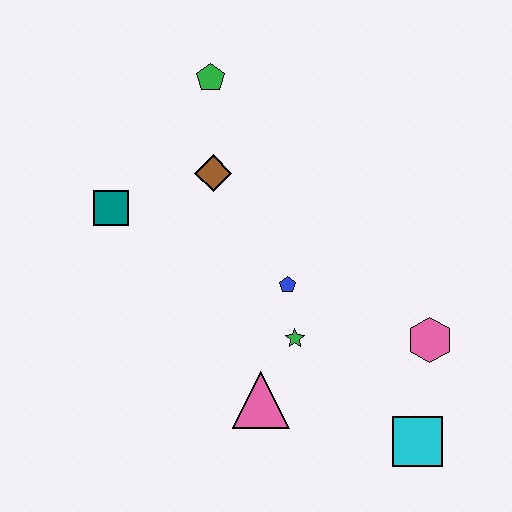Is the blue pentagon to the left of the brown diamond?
No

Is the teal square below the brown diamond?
Yes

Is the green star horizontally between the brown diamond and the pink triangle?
No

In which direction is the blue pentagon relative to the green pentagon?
The blue pentagon is below the green pentagon.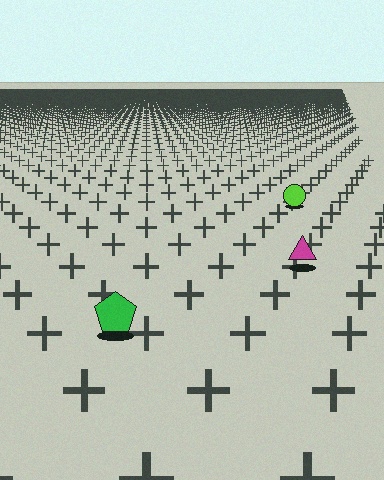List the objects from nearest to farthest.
From nearest to farthest: the green pentagon, the magenta triangle, the lime circle.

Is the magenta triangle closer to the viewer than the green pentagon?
No. The green pentagon is closer — you can tell from the texture gradient: the ground texture is coarser near it.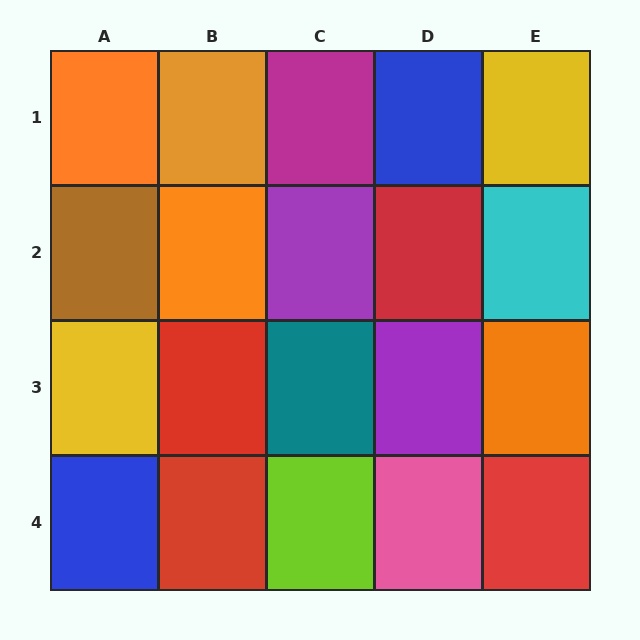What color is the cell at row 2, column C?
Purple.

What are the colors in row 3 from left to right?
Yellow, red, teal, purple, orange.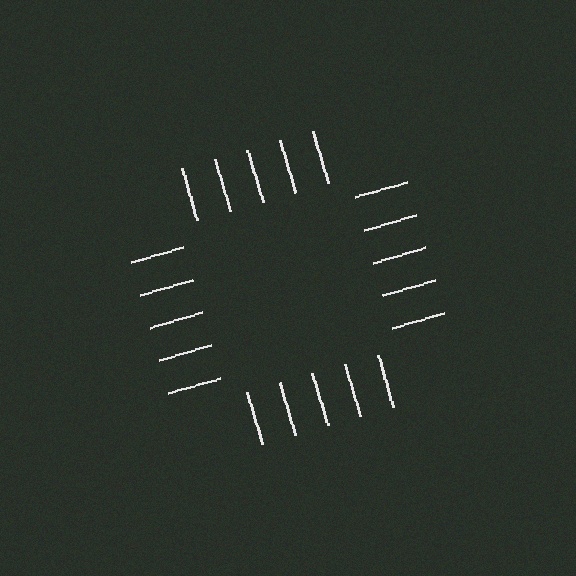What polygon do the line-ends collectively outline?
An illusory square — the line segments terminate on its edges but no continuous stroke is drawn.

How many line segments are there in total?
20 — 5 along each of the 4 edges.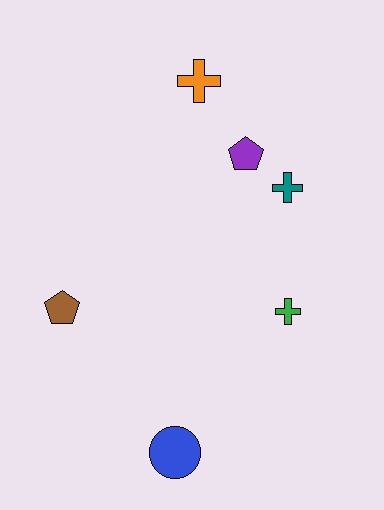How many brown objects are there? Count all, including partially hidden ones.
There is 1 brown object.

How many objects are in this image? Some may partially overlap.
There are 6 objects.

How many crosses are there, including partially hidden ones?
There are 3 crosses.